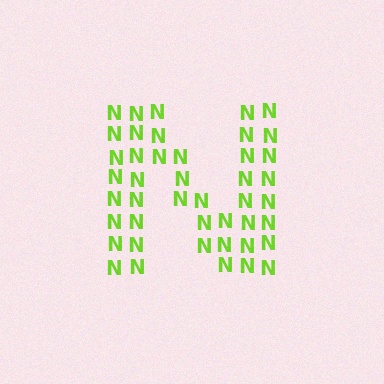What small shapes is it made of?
It is made of small letter N's.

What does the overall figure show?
The overall figure shows the letter N.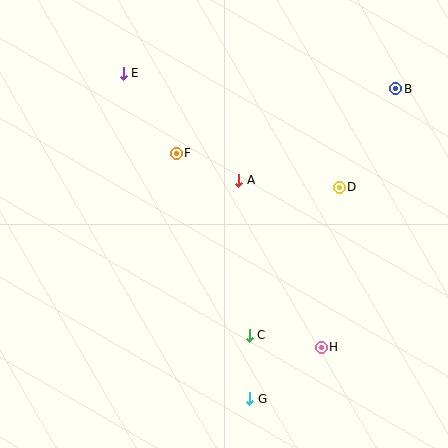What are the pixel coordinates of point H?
Point H is at (321, 347).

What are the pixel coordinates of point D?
Point D is at (339, 187).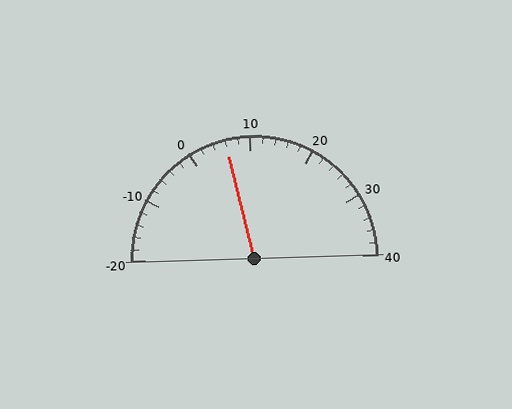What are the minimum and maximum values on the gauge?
The gauge ranges from -20 to 40.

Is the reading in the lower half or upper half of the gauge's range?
The reading is in the lower half of the range (-20 to 40).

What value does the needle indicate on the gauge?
The needle indicates approximately 6.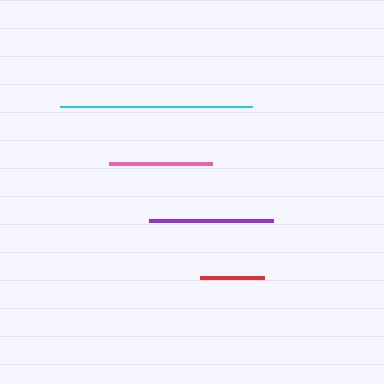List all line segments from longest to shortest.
From longest to shortest: cyan, purple, pink, red.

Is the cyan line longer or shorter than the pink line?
The cyan line is longer than the pink line.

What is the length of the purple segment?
The purple segment is approximately 124 pixels long.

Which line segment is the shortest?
The red line is the shortest at approximately 63 pixels.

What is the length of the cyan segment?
The cyan segment is approximately 192 pixels long.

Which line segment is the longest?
The cyan line is the longest at approximately 192 pixels.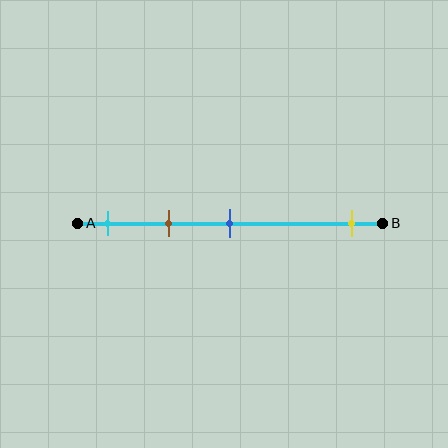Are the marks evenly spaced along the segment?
No, the marks are not evenly spaced.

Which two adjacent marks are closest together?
The cyan and brown marks are the closest adjacent pair.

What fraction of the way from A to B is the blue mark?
The blue mark is approximately 50% (0.5) of the way from A to B.